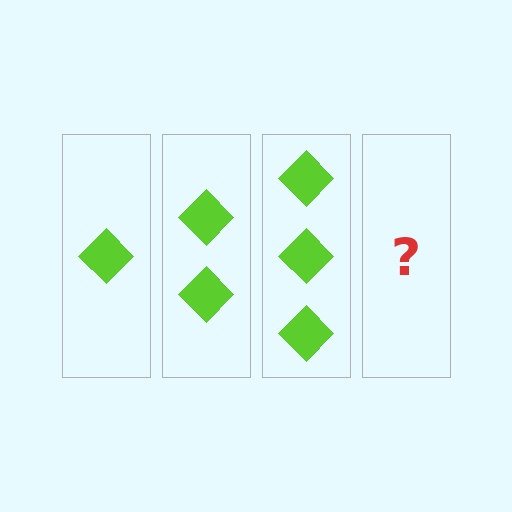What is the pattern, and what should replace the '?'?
The pattern is that each step adds one more diamond. The '?' should be 4 diamonds.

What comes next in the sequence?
The next element should be 4 diamonds.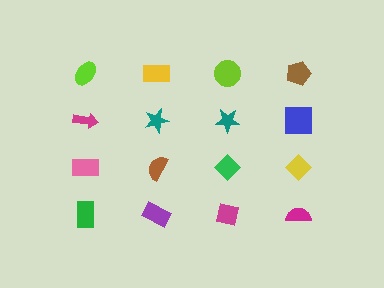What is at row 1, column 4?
A brown pentagon.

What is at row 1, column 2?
A yellow rectangle.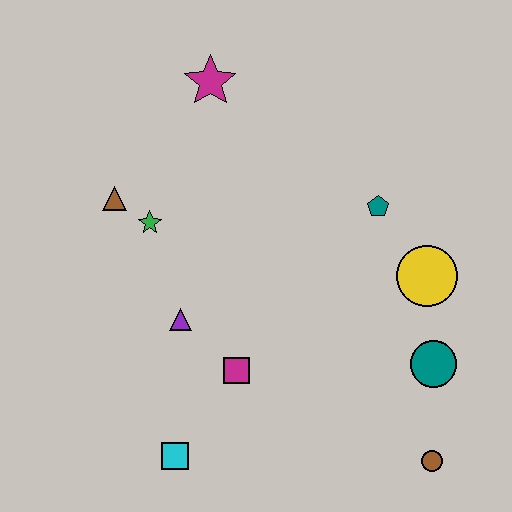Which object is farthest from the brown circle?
The magenta star is farthest from the brown circle.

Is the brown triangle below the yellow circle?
No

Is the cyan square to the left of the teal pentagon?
Yes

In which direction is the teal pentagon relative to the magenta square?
The teal pentagon is above the magenta square.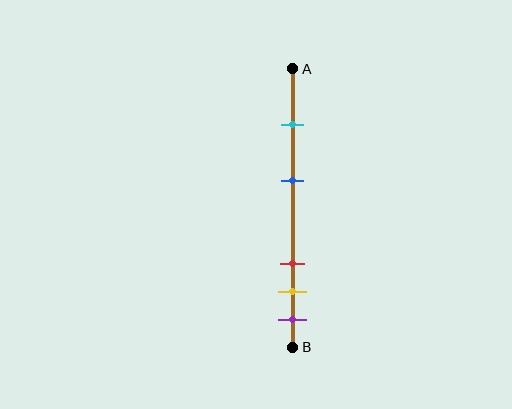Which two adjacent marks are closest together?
The yellow and purple marks are the closest adjacent pair.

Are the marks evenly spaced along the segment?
No, the marks are not evenly spaced.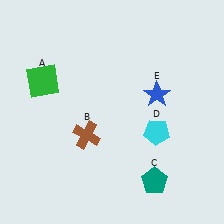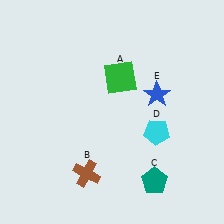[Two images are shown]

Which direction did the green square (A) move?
The green square (A) moved right.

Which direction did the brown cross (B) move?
The brown cross (B) moved down.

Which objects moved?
The objects that moved are: the green square (A), the brown cross (B).